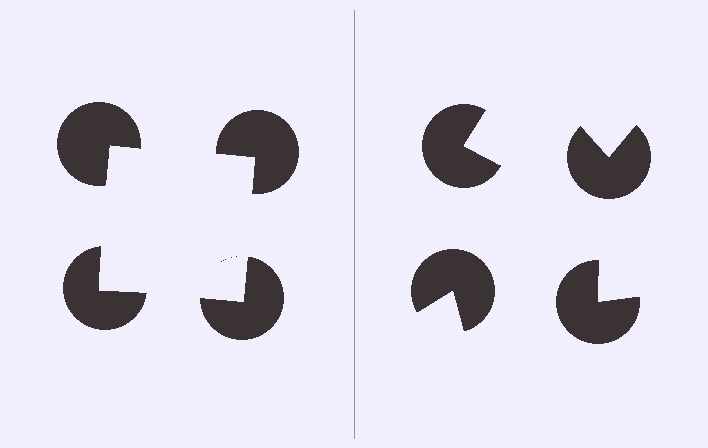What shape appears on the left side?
An illusory square.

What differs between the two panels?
The pac-man discs are positioned identically on both sides; only the wedge orientations differ. On the left they align to a square; on the right they are misaligned.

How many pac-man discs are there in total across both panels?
8 — 4 on each side.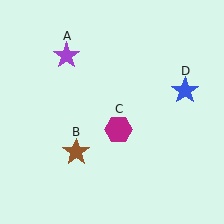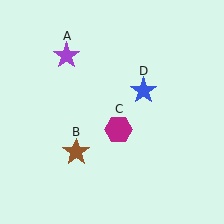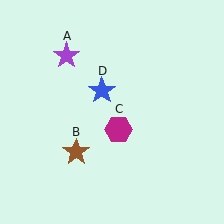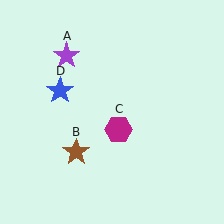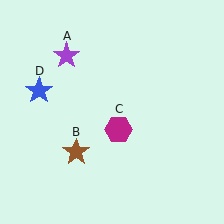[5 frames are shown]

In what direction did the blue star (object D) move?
The blue star (object D) moved left.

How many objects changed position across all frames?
1 object changed position: blue star (object D).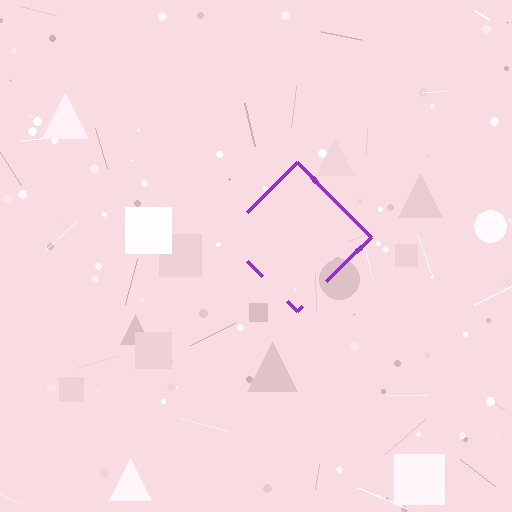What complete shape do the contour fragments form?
The contour fragments form a diamond.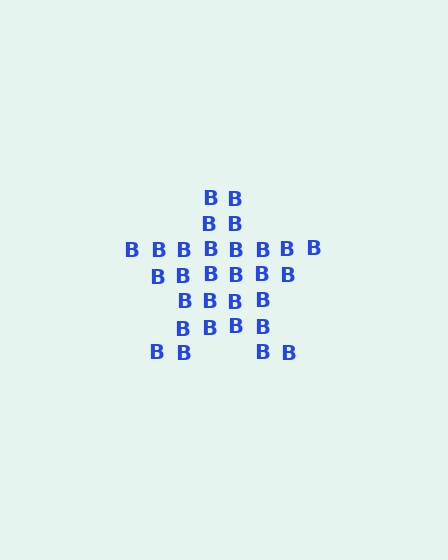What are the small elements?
The small elements are letter B's.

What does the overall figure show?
The overall figure shows a star.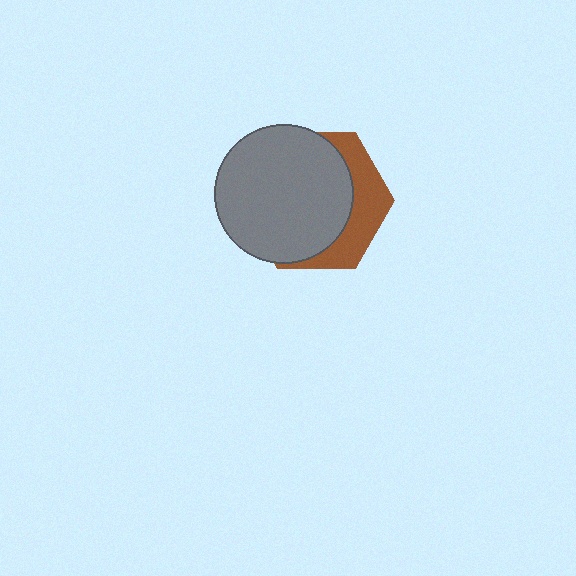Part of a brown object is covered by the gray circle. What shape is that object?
It is a hexagon.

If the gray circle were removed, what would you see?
You would see the complete brown hexagon.